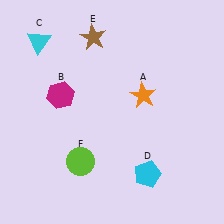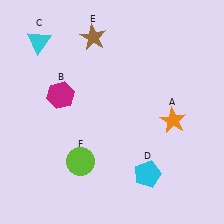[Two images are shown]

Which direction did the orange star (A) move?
The orange star (A) moved right.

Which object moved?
The orange star (A) moved right.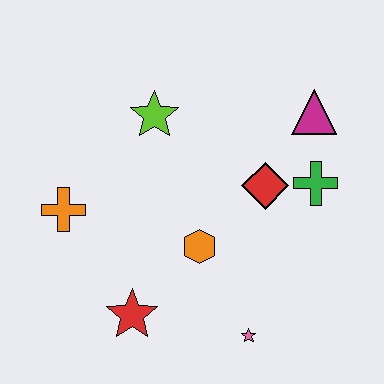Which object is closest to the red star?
The orange hexagon is closest to the red star.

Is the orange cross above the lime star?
No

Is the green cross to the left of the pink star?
No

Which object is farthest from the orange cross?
The magenta triangle is farthest from the orange cross.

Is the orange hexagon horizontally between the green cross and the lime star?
Yes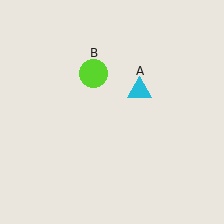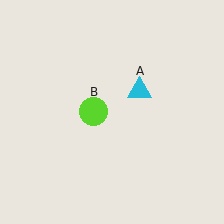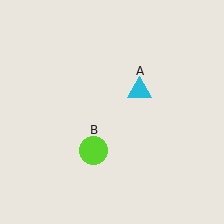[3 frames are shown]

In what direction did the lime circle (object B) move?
The lime circle (object B) moved down.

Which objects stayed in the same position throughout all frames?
Cyan triangle (object A) remained stationary.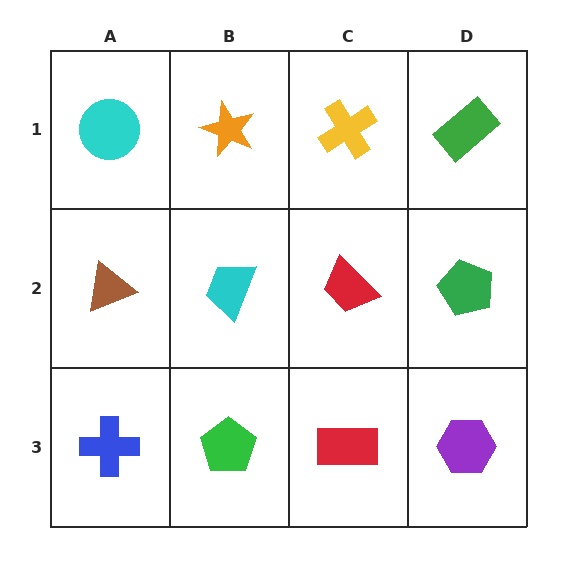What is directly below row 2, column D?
A purple hexagon.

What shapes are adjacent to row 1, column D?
A green pentagon (row 2, column D), a yellow cross (row 1, column C).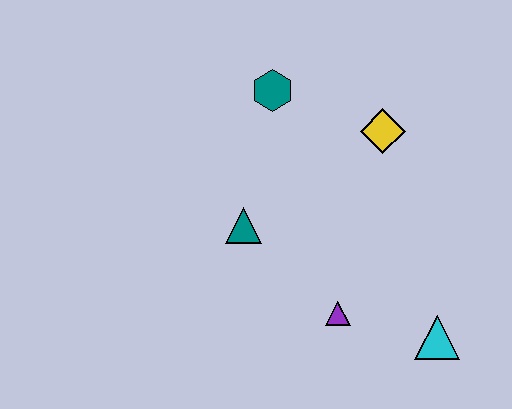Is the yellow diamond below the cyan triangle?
No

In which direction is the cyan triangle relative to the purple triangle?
The cyan triangle is to the right of the purple triangle.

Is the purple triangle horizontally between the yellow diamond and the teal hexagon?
Yes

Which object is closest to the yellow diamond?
The teal hexagon is closest to the yellow diamond.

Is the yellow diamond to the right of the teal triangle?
Yes